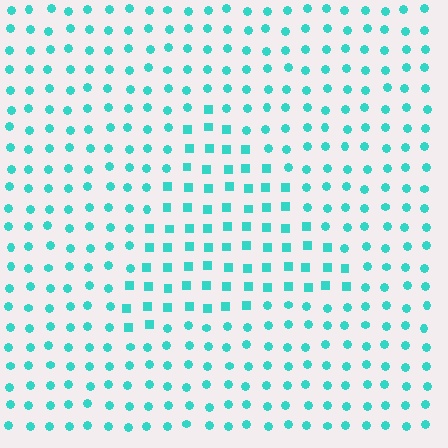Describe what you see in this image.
The image is filled with small cyan elements arranged in a uniform grid. A triangle-shaped region contains squares, while the surrounding area contains circles. The boundary is defined purely by the change in element shape.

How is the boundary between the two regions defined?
The boundary is defined by a change in element shape: squares inside vs. circles outside. All elements share the same color and spacing.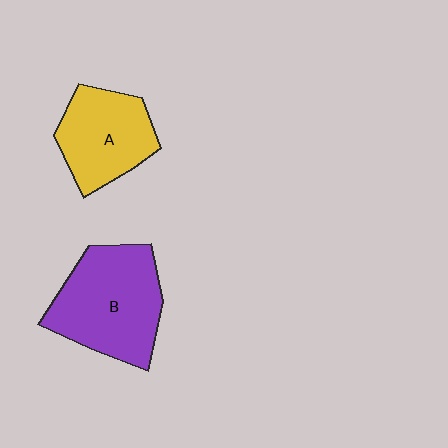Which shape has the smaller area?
Shape A (yellow).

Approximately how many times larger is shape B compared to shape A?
Approximately 1.4 times.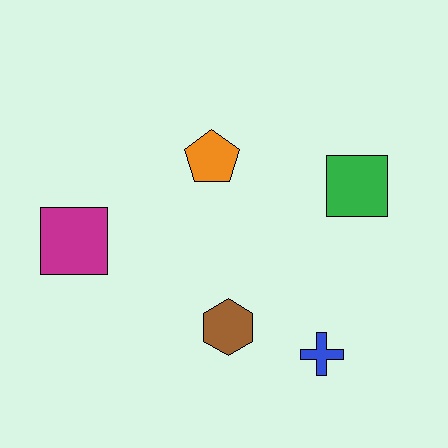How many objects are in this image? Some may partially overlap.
There are 5 objects.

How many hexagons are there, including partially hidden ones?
There is 1 hexagon.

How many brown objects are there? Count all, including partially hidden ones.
There is 1 brown object.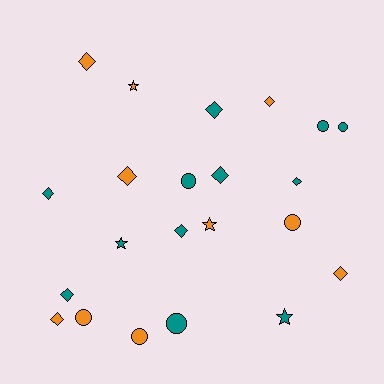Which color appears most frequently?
Teal, with 12 objects.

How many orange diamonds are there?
There are 5 orange diamonds.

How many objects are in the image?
There are 22 objects.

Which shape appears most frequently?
Diamond, with 11 objects.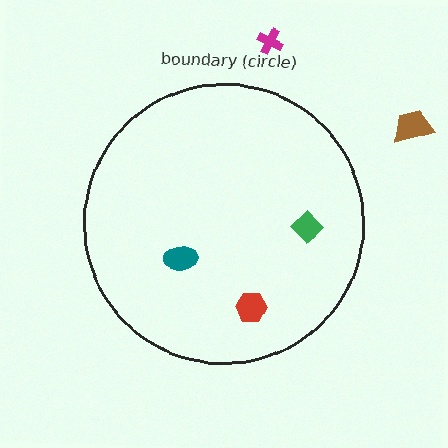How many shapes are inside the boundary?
3 inside, 2 outside.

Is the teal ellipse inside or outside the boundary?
Inside.